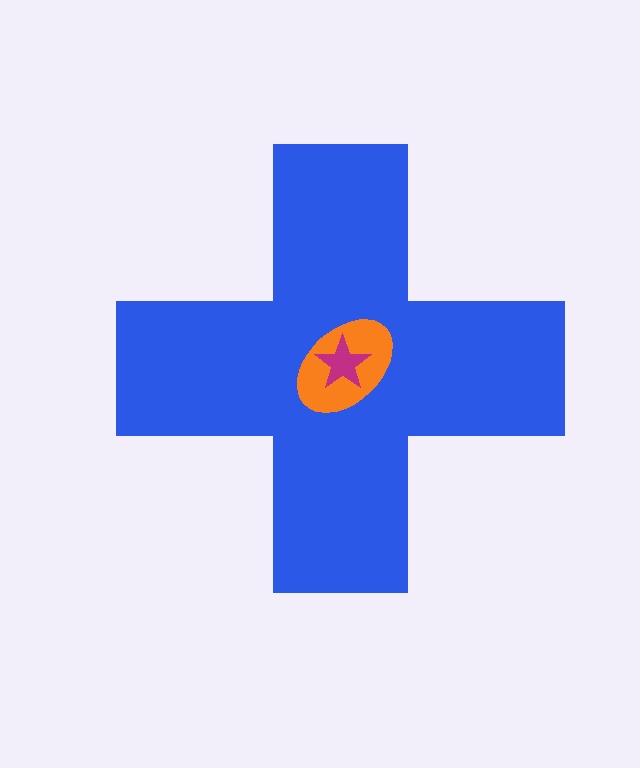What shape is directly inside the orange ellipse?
The magenta star.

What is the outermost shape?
The blue cross.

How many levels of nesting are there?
3.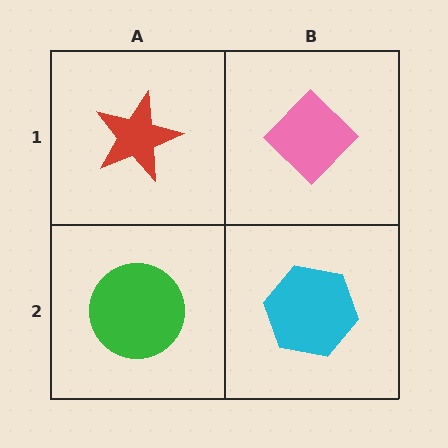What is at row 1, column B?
A pink diamond.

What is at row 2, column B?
A cyan hexagon.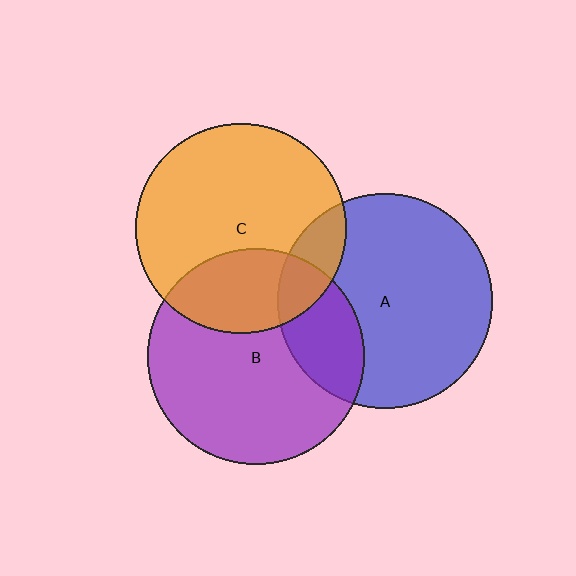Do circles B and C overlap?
Yes.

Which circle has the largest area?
Circle B (purple).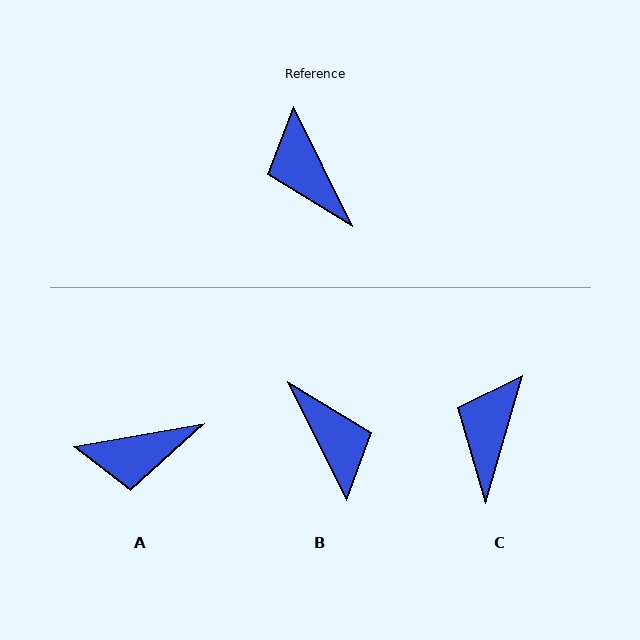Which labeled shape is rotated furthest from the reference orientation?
B, about 180 degrees away.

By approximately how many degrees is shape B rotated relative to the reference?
Approximately 180 degrees clockwise.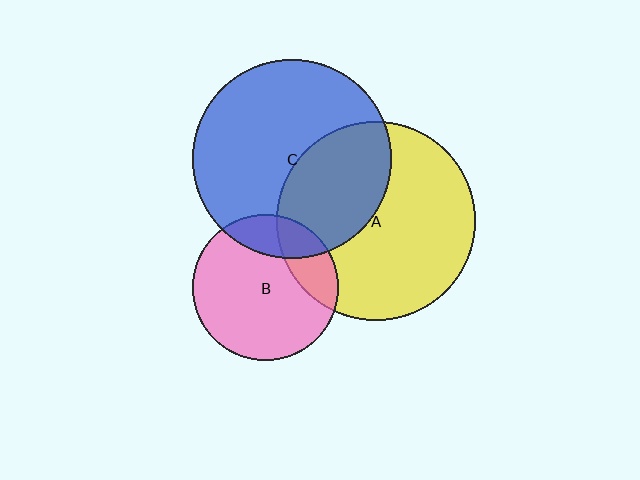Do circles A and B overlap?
Yes.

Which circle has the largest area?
Circle A (yellow).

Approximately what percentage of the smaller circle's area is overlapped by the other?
Approximately 20%.